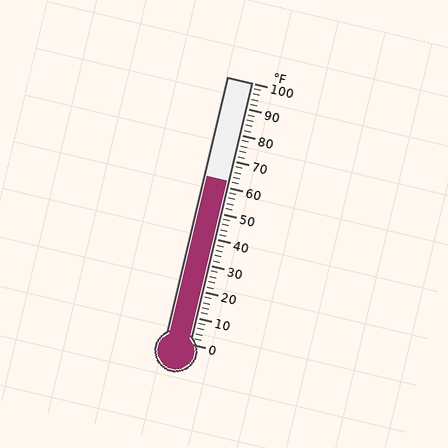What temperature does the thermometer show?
The thermometer shows approximately 62°F.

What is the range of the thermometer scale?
The thermometer scale ranges from 0°F to 100°F.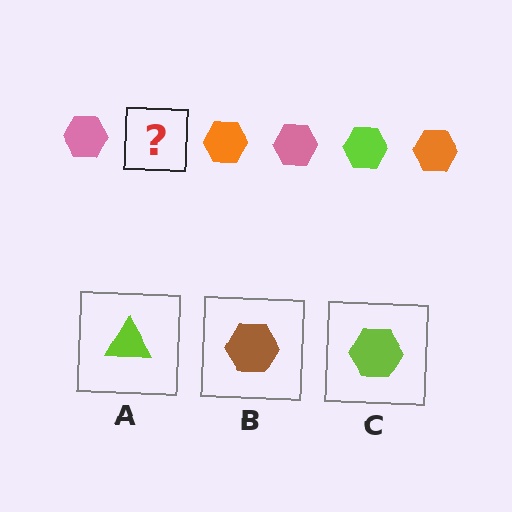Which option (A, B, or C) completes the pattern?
C.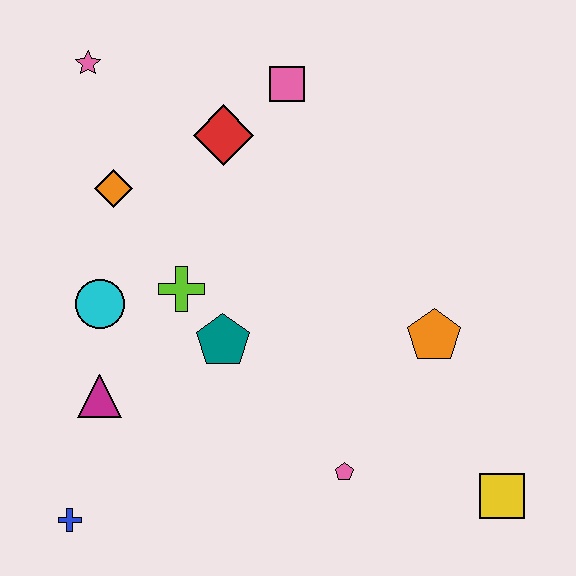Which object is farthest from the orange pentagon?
The pink star is farthest from the orange pentagon.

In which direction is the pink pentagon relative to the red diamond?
The pink pentagon is below the red diamond.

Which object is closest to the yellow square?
The pink pentagon is closest to the yellow square.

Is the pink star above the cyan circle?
Yes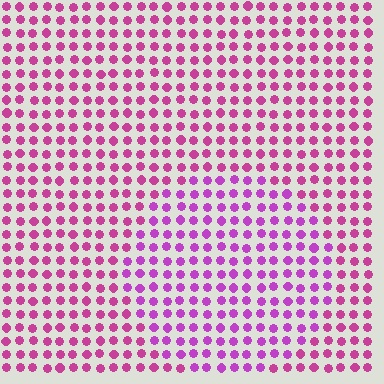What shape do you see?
I see a circle.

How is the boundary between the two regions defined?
The boundary is defined purely by a slight shift in hue (about 24 degrees). Spacing, size, and orientation are identical on both sides.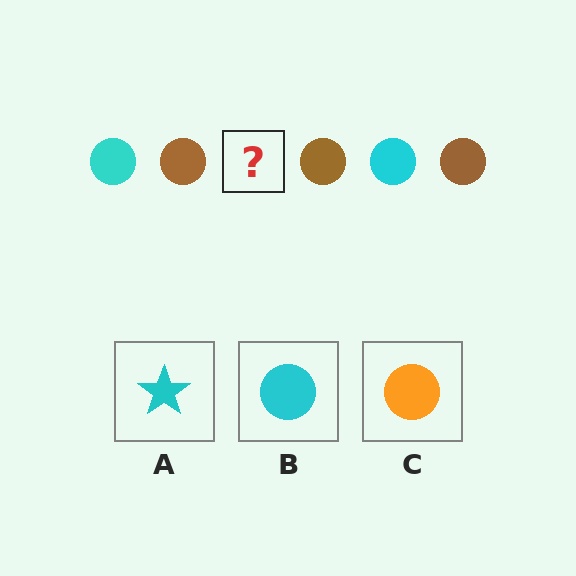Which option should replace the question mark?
Option B.